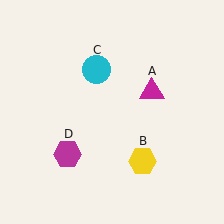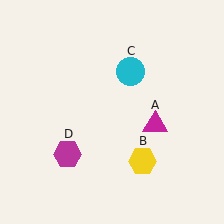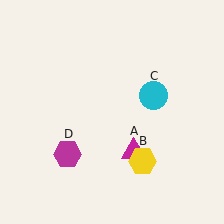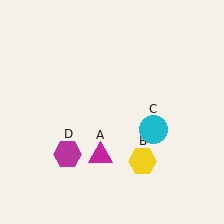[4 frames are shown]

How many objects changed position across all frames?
2 objects changed position: magenta triangle (object A), cyan circle (object C).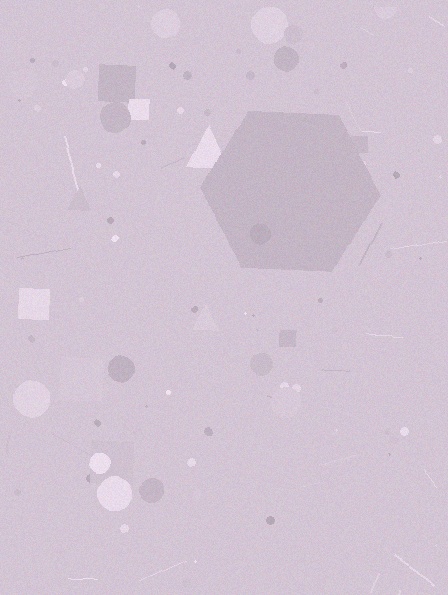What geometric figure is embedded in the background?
A hexagon is embedded in the background.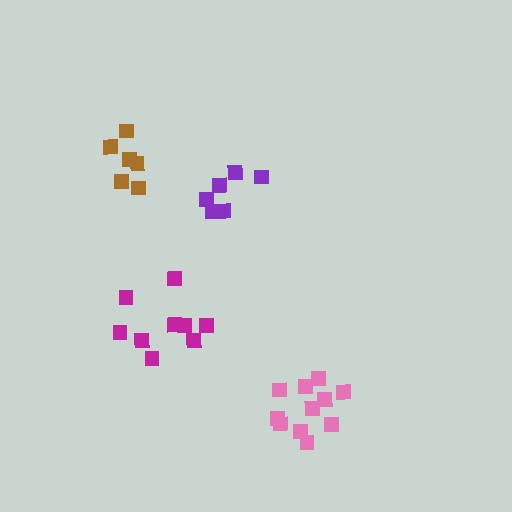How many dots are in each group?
Group 1: 9 dots, Group 2: 11 dots, Group 3: 6 dots, Group 4: 6 dots (32 total).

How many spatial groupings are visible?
There are 4 spatial groupings.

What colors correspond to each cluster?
The clusters are colored: magenta, pink, purple, brown.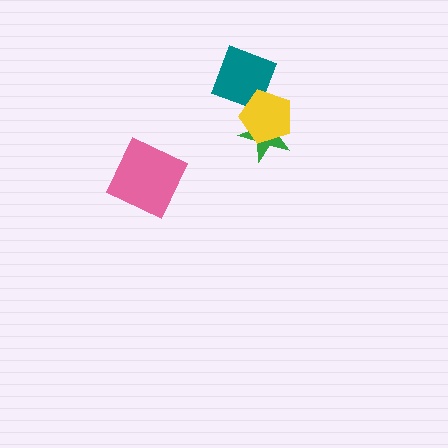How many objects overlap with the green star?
1 object overlaps with the green star.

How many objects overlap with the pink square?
0 objects overlap with the pink square.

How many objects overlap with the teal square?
1 object overlaps with the teal square.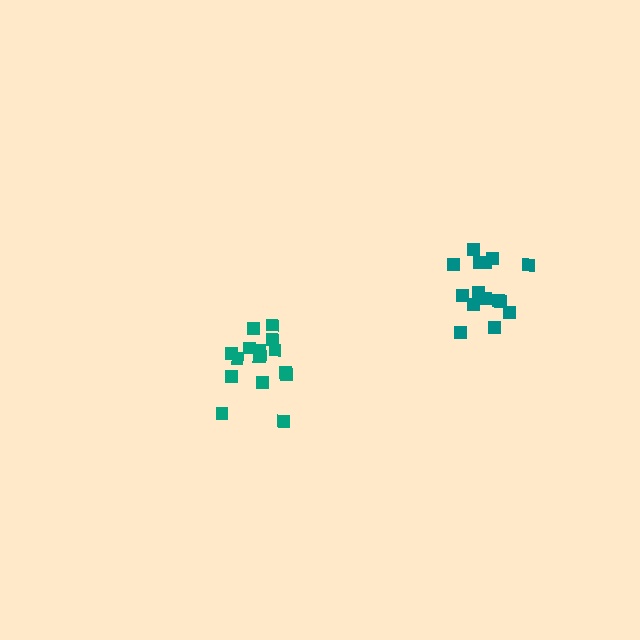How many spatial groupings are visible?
There are 2 spatial groupings.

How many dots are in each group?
Group 1: 16 dots, Group 2: 16 dots (32 total).